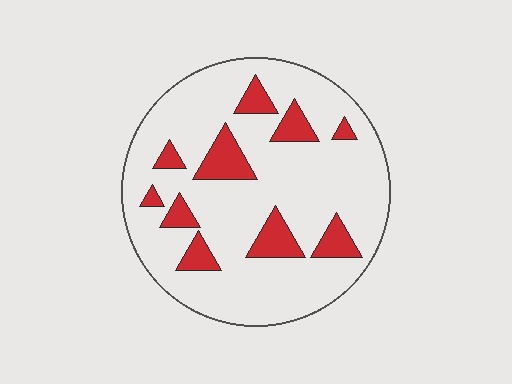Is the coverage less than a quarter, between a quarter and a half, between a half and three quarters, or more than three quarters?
Less than a quarter.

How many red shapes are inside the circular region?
10.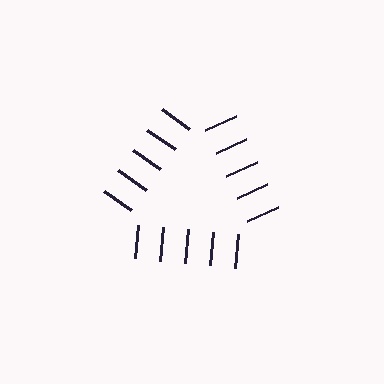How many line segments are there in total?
15 — 5 along each of the 3 edges.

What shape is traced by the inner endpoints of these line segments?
An illusory triangle — the line segments terminate on its edges but no continuous stroke is drawn.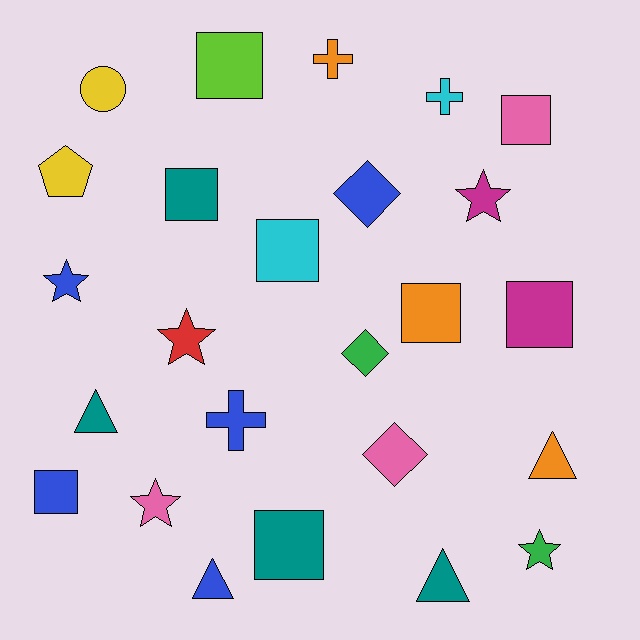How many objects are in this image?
There are 25 objects.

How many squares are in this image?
There are 8 squares.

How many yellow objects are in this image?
There are 2 yellow objects.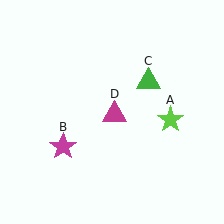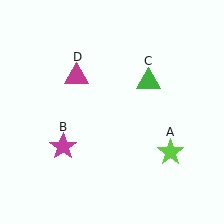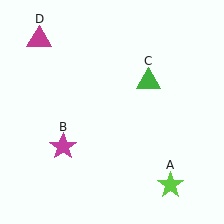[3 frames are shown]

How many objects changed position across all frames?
2 objects changed position: lime star (object A), magenta triangle (object D).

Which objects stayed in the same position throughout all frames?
Magenta star (object B) and green triangle (object C) remained stationary.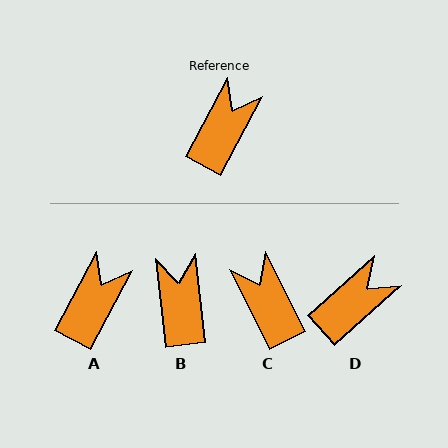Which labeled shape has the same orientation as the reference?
A.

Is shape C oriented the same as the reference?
No, it is off by about 55 degrees.